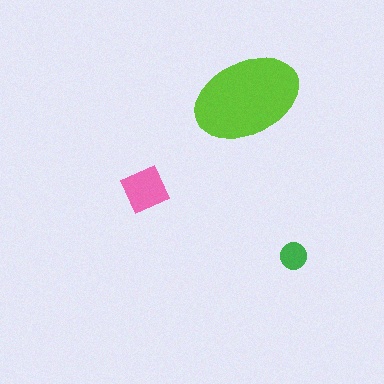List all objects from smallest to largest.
The green circle, the pink diamond, the lime ellipse.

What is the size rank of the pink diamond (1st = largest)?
2nd.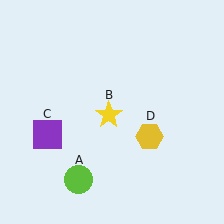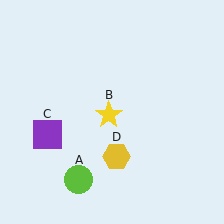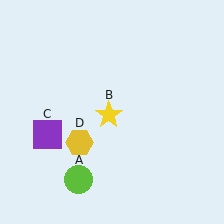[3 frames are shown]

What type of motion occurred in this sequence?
The yellow hexagon (object D) rotated clockwise around the center of the scene.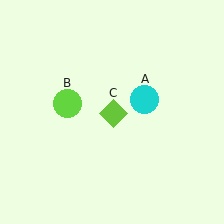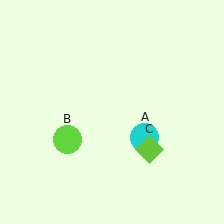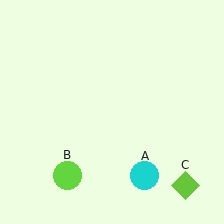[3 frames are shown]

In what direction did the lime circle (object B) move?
The lime circle (object B) moved down.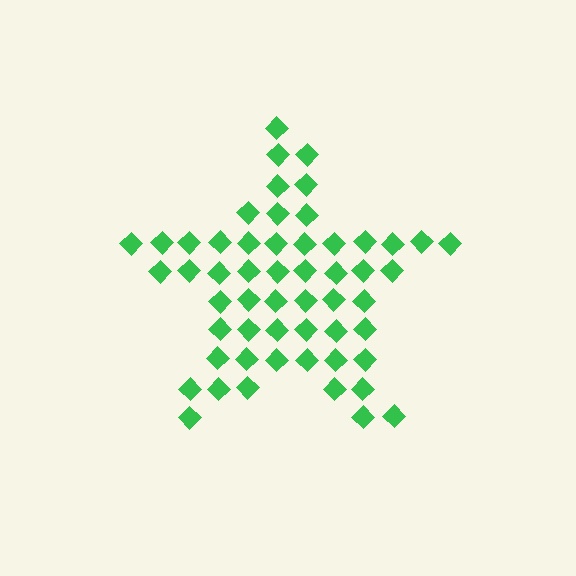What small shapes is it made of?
It is made of small diamonds.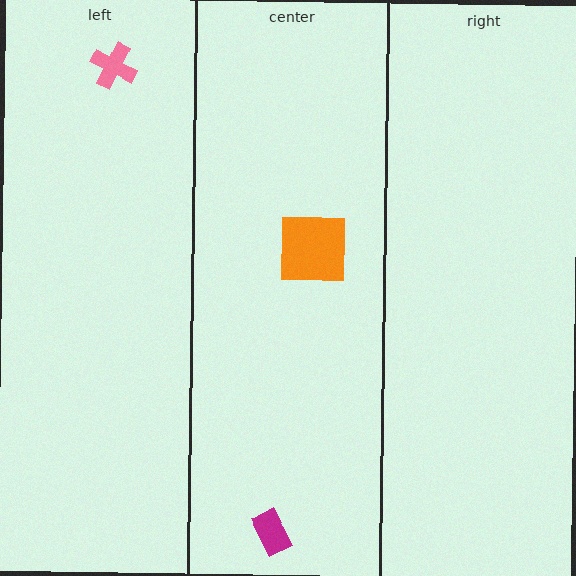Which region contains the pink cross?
The left region.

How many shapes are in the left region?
1.